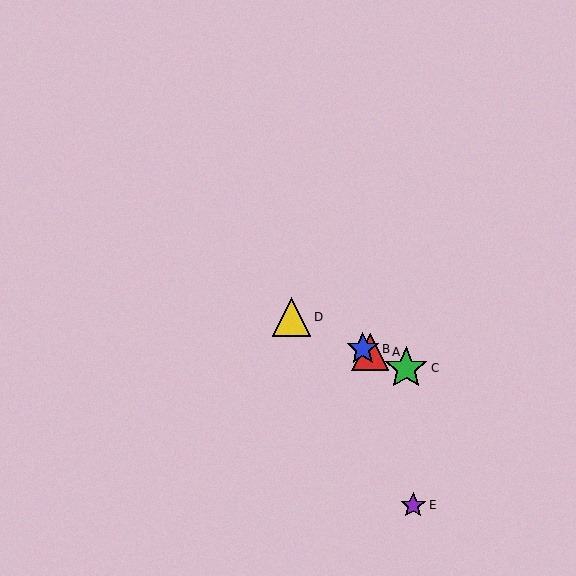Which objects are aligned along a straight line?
Objects A, B, C, D are aligned along a straight line.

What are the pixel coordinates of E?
Object E is at (413, 505).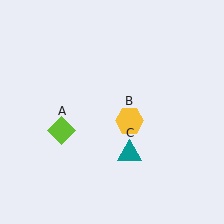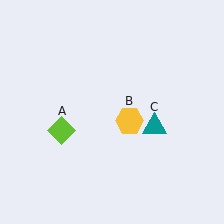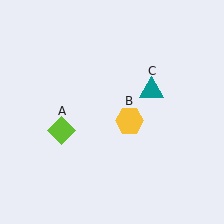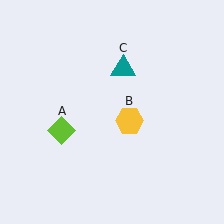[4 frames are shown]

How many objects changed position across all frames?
1 object changed position: teal triangle (object C).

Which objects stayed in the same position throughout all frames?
Lime diamond (object A) and yellow hexagon (object B) remained stationary.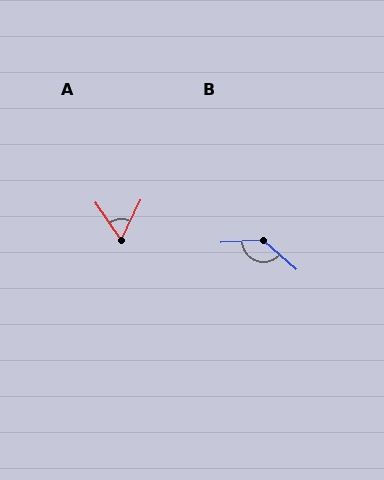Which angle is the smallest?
A, at approximately 60 degrees.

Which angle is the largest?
B, at approximately 135 degrees.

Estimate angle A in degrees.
Approximately 60 degrees.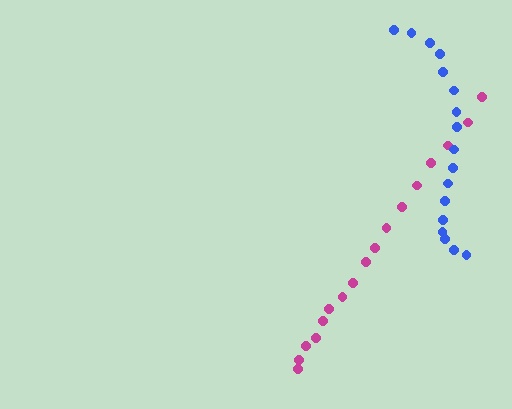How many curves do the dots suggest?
There are 2 distinct paths.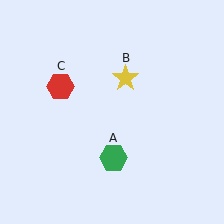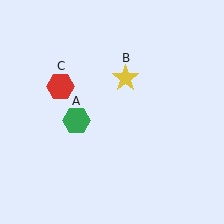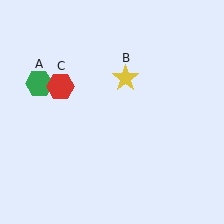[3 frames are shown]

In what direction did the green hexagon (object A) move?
The green hexagon (object A) moved up and to the left.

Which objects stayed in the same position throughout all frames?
Yellow star (object B) and red hexagon (object C) remained stationary.